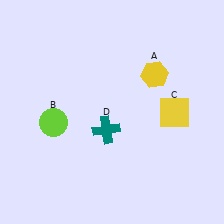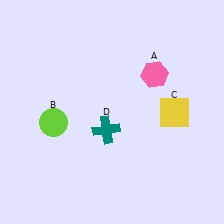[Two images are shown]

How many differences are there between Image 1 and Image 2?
There is 1 difference between the two images.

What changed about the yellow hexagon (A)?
In Image 1, A is yellow. In Image 2, it changed to pink.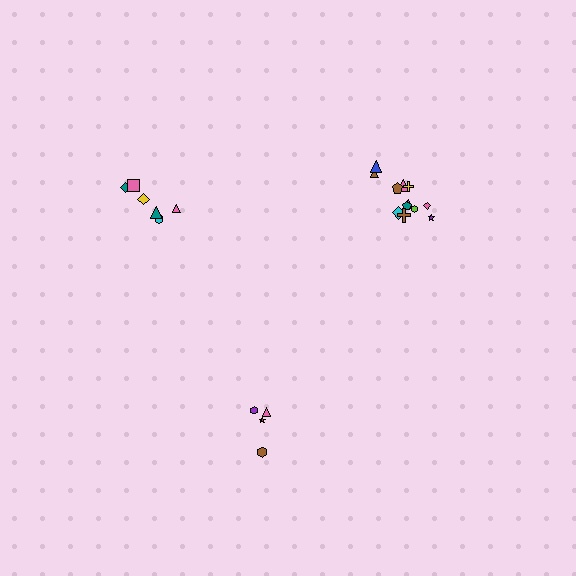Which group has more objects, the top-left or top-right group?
The top-right group.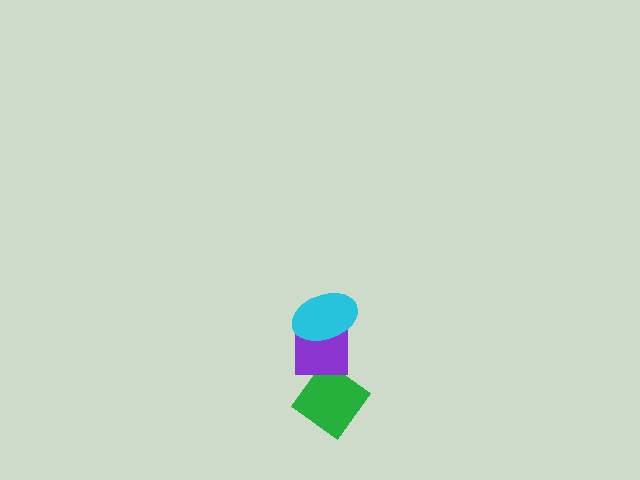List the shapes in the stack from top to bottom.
From top to bottom: the cyan ellipse, the purple square, the green diamond.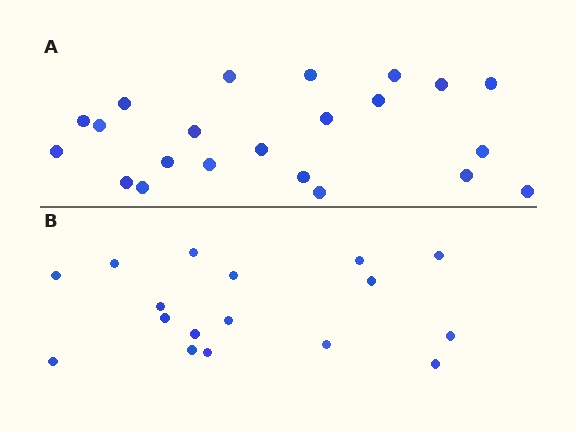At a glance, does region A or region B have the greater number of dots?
Region A (the top region) has more dots.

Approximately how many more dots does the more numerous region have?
Region A has about 5 more dots than region B.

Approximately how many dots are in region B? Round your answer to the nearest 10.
About 20 dots. (The exact count is 17, which rounds to 20.)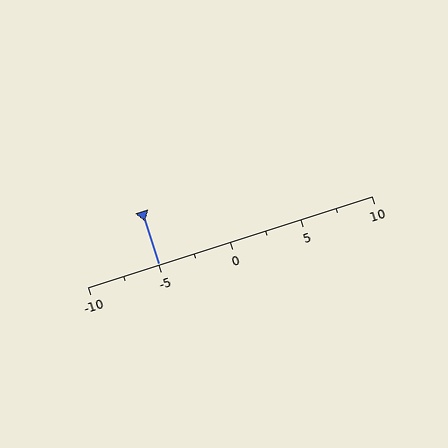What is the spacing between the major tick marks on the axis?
The major ticks are spaced 5 apart.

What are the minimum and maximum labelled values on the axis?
The axis runs from -10 to 10.